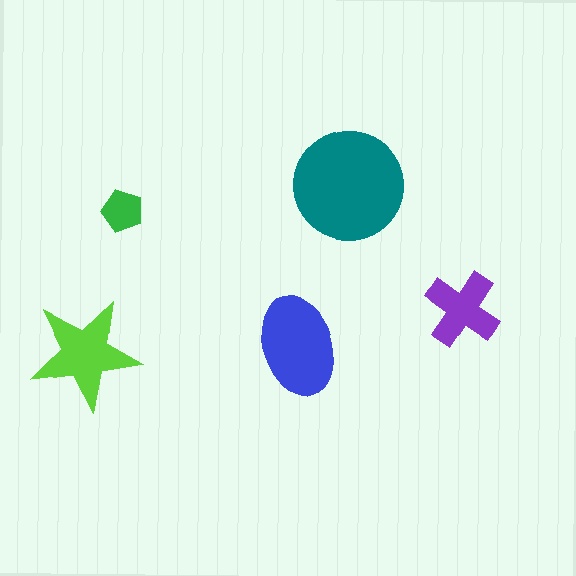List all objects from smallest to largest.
The green pentagon, the purple cross, the lime star, the blue ellipse, the teal circle.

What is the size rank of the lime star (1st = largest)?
3rd.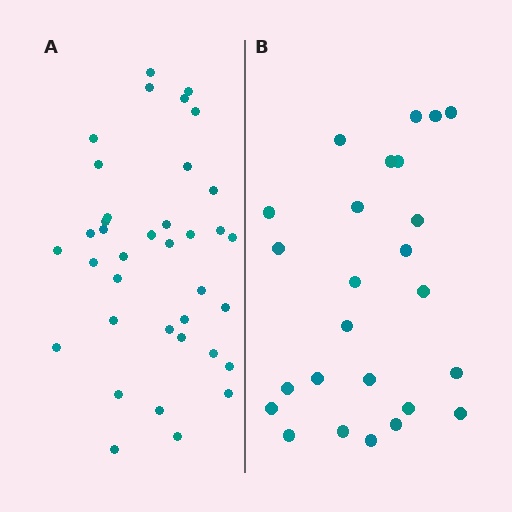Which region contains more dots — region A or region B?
Region A (the left region) has more dots.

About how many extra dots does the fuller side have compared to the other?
Region A has roughly 12 or so more dots than region B.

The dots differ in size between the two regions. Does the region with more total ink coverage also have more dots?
No. Region B has more total ink coverage because its dots are larger, but region A actually contains more individual dots. Total area can be misleading — the number of items is what matters here.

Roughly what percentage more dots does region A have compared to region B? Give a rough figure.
About 50% more.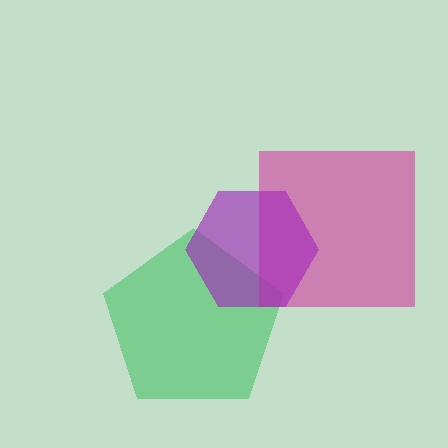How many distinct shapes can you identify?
There are 3 distinct shapes: a green pentagon, a magenta square, a purple hexagon.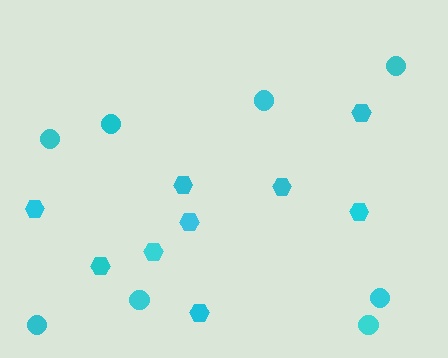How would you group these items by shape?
There are 2 groups: one group of hexagons (9) and one group of circles (8).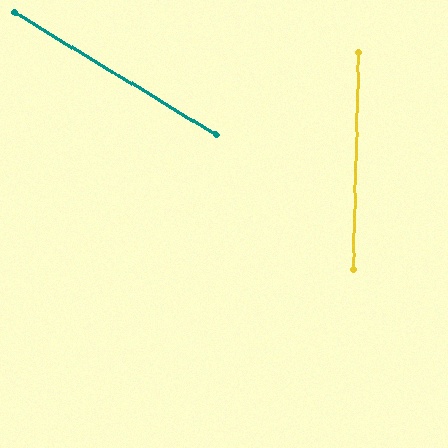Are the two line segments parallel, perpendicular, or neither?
Neither parallel nor perpendicular — they differ by about 60°.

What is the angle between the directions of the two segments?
Approximately 60 degrees.